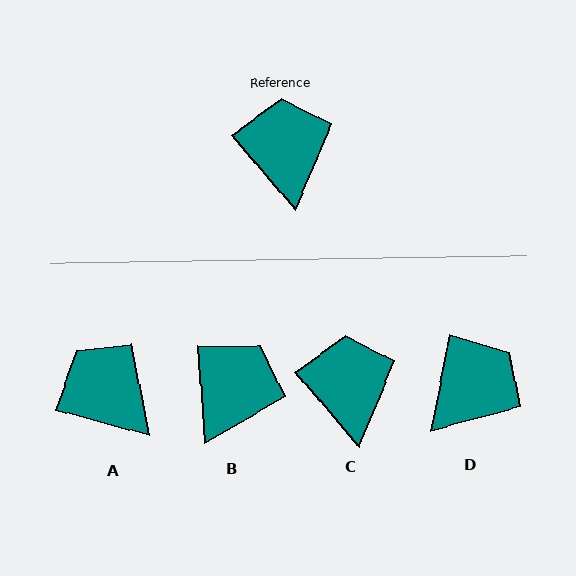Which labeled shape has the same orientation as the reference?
C.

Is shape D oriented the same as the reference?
No, it is off by about 52 degrees.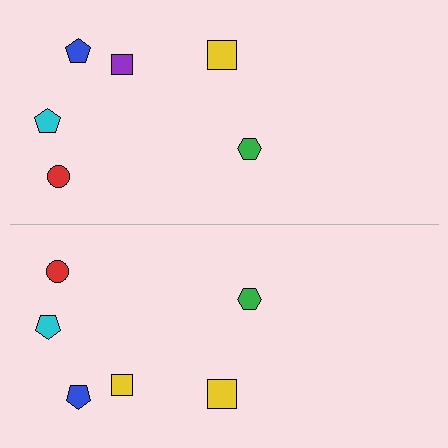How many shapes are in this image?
There are 12 shapes in this image.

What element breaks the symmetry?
The yellow square on the bottom side breaks the symmetry — its mirror counterpart is purple.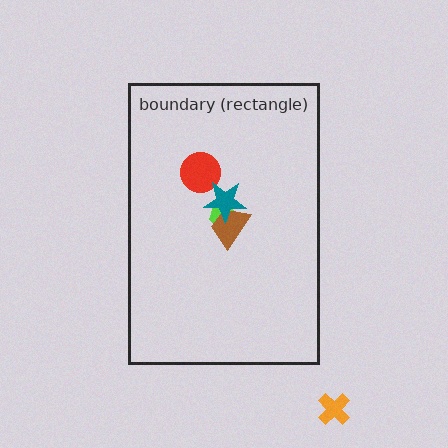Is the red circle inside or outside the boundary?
Inside.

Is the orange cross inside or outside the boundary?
Outside.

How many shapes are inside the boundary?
4 inside, 1 outside.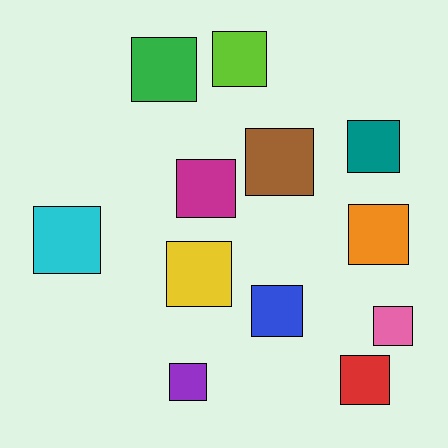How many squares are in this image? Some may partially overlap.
There are 12 squares.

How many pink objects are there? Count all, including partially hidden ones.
There is 1 pink object.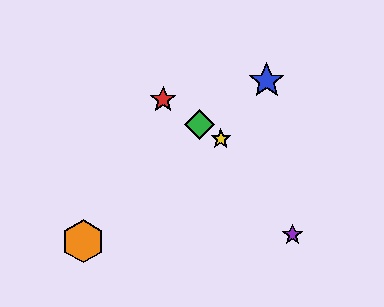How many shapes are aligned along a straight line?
3 shapes (the red star, the green diamond, the yellow star) are aligned along a straight line.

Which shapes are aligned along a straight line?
The red star, the green diamond, the yellow star are aligned along a straight line.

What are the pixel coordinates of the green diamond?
The green diamond is at (199, 124).